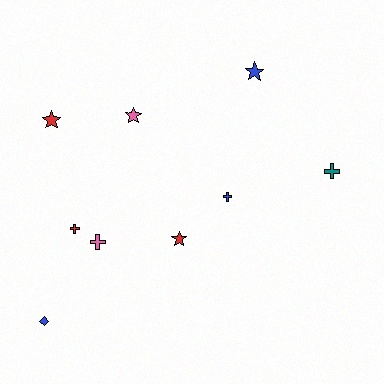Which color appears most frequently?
Blue, with 3 objects.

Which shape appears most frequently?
Cross, with 4 objects.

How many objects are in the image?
There are 9 objects.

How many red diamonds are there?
There are no red diamonds.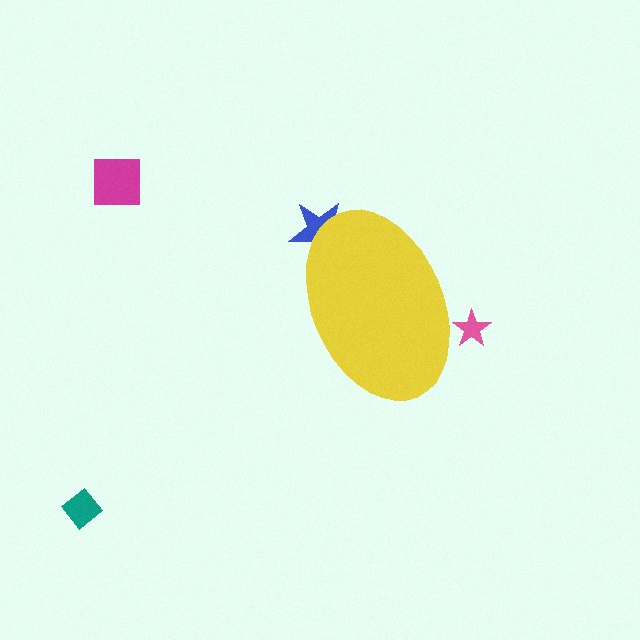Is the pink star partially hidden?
Yes, the pink star is partially hidden behind the yellow ellipse.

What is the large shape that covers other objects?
A yellow ellipse.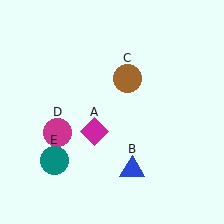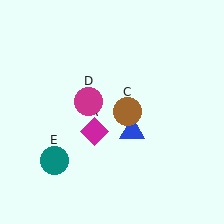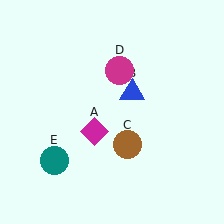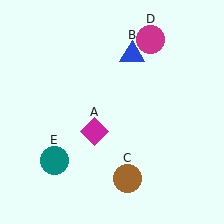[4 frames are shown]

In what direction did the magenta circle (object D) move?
The magenta circle (object D) moved up and to the right.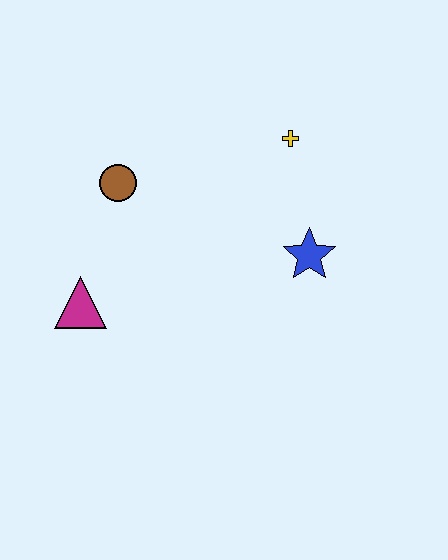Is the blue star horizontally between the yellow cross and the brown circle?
No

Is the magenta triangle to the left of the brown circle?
Yes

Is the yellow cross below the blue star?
No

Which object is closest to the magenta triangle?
The brown circle is closest to the magenta triangle.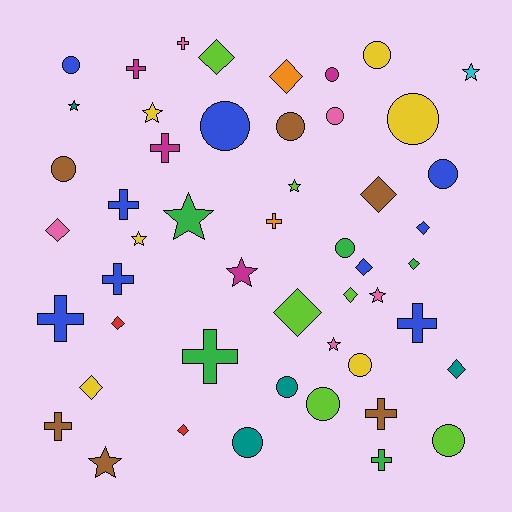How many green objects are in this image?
There are 5 green objects.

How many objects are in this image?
There are 50 objects.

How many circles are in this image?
There are 15 circles.